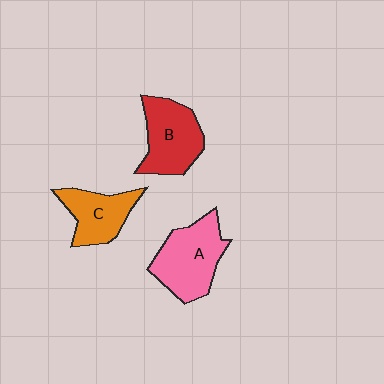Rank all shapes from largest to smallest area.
From largest to smallest: A (pink), B (red), C (orange).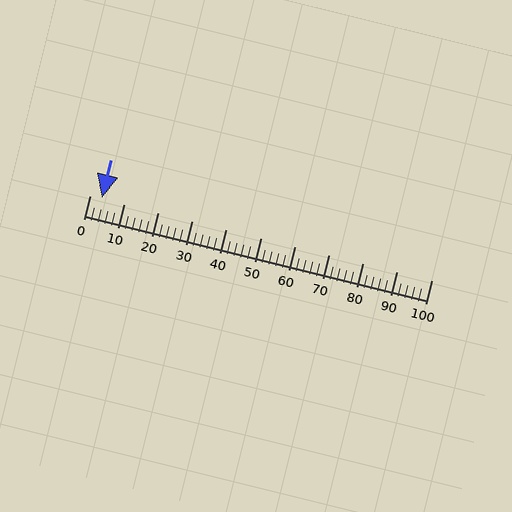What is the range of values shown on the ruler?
The ruler shows values from 0 to 100.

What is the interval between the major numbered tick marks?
The major tick marks are spaced 10 units apart.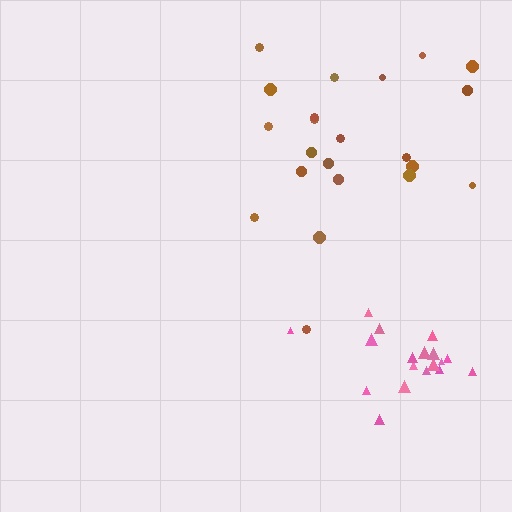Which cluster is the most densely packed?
Pink.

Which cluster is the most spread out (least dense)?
Brown.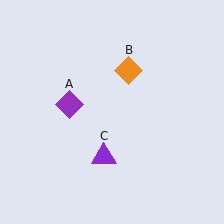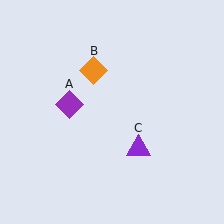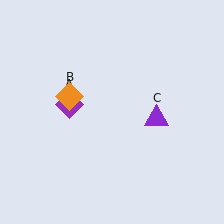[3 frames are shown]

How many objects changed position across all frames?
2 objects changed position: orange diamond (object B), purple triangle (object C).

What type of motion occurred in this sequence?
The orange diamond (object B), purple triangle (object C) rotated counterclockwise around the center of the scene.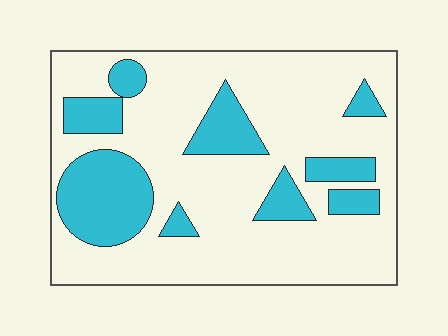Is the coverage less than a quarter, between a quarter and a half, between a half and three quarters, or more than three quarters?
Between a quarter and a half.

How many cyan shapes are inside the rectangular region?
9.